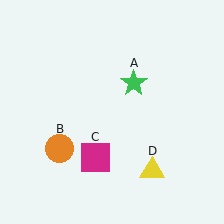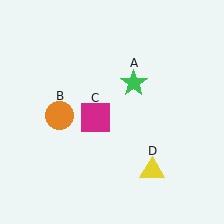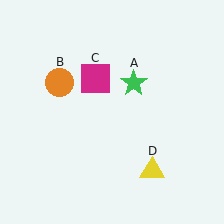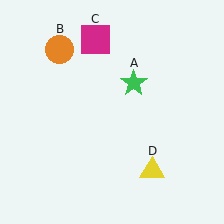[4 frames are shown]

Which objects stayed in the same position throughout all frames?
Green star (object A) and yellow triangle (object D) remained stationary.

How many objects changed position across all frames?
2 objects changed position: orange circle (object B), magenta square (object C).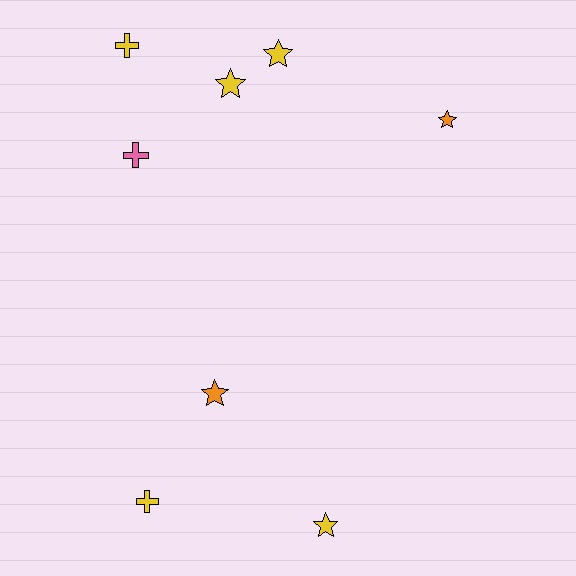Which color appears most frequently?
Yellow, with 5 objects.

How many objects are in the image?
There are 8 objects.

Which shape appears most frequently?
Star, with 5 objects.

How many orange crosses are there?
There are no orange crosses.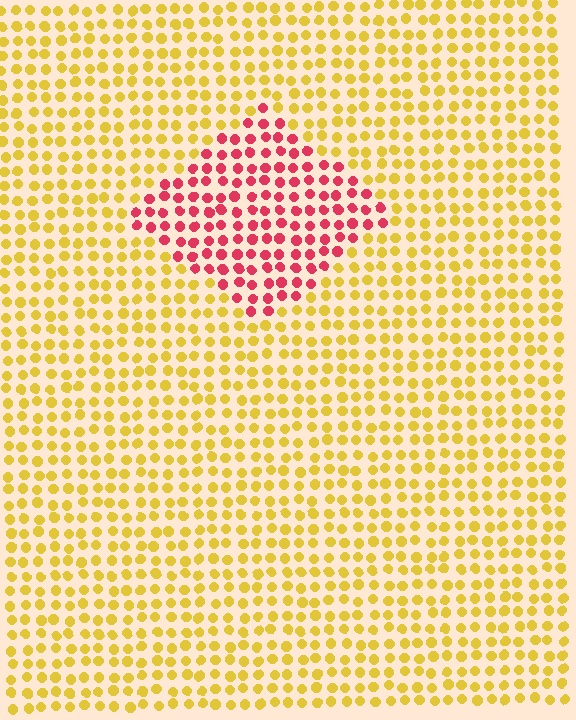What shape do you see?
I see a diamond.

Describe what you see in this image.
The image is filled with small yellow elements in a uniform arrangement. A diamond-shaped region is visible where the elements are tinted to a slightly different hue, forming a subtle color boundary.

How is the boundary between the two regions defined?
The boundary is defined purely by a slight shift in hue (about 65 degrees). Spacing, size, and orientation are identical on both sides.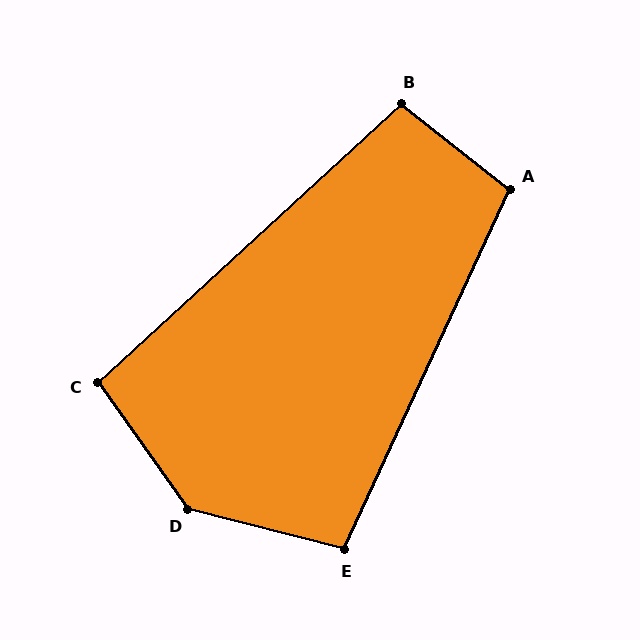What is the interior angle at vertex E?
Approximately 100 degrees (obtuse).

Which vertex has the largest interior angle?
D, at approximately 140 degrees.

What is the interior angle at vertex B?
Approximately 99 degrees (obtuse).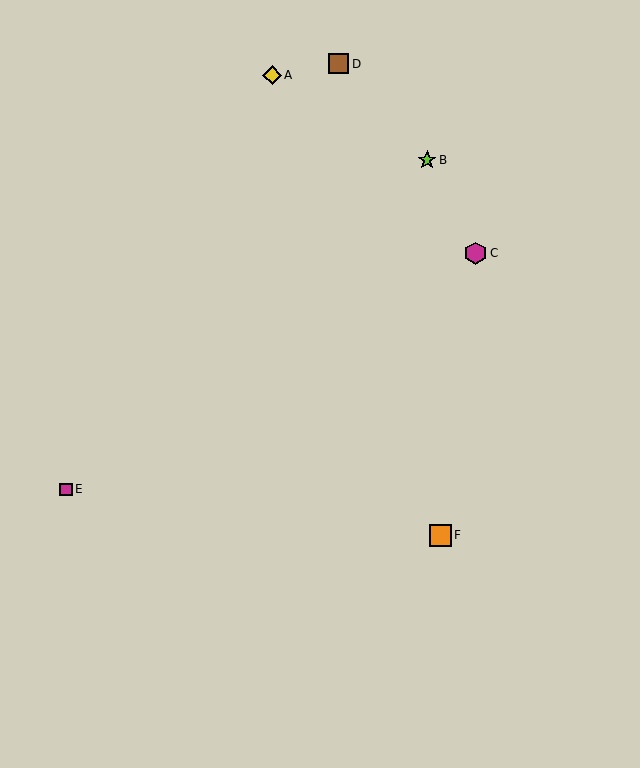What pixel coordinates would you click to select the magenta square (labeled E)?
Click at (66, 489) to select the magenta square E.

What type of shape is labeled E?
Shape E is a magenta square.